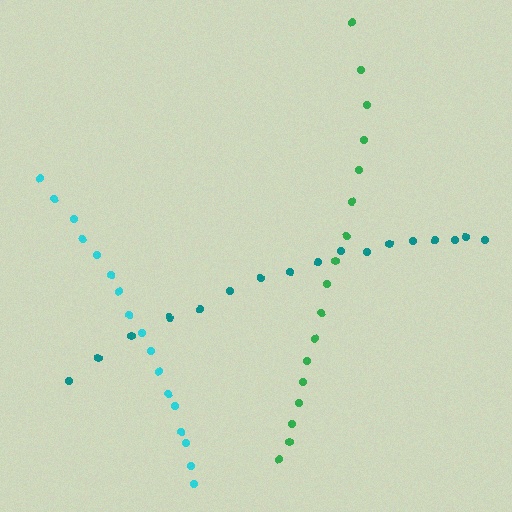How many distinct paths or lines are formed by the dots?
There are 3 distinct paths.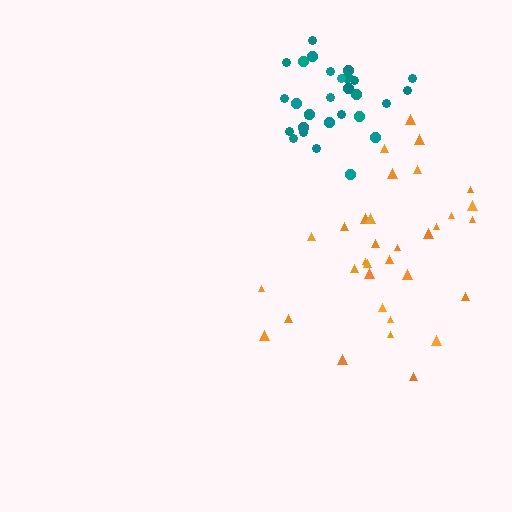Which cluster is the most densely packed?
Teal.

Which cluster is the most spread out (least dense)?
Orange.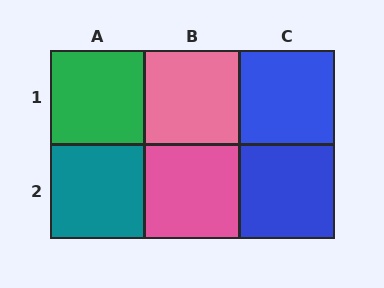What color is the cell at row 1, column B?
Pink.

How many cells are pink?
2 cells are pink.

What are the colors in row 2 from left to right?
Teal, pink, blue.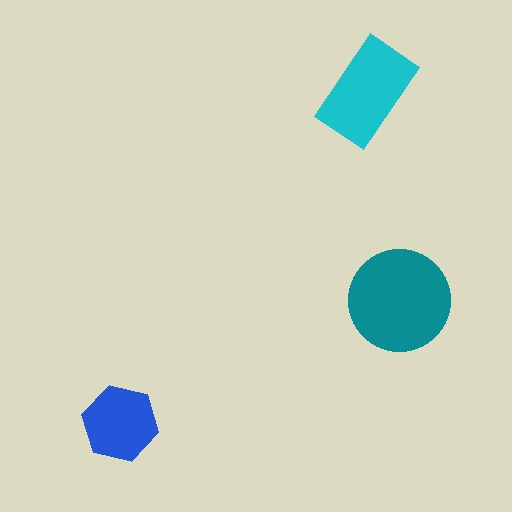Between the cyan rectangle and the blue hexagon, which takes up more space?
The cyan rectangle.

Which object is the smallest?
The blue hexagon.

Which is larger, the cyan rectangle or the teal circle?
The teal circle.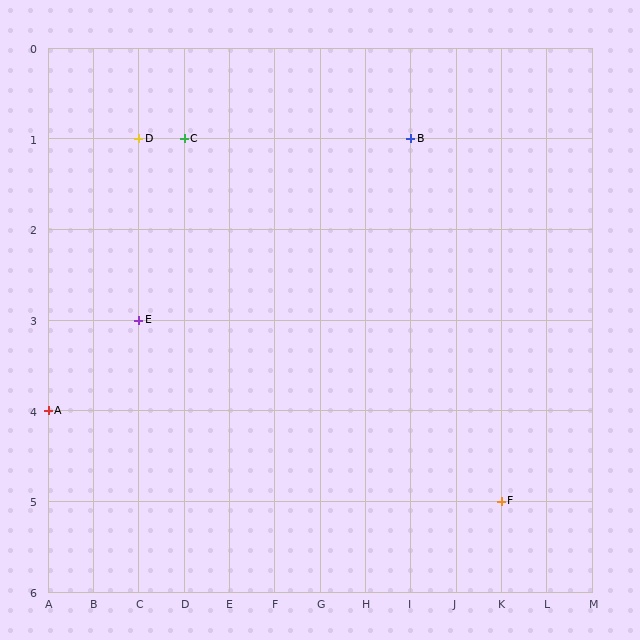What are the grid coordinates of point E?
Point E is at grid coordinates (C, 3).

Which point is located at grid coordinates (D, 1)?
Point C is at (D, 1).